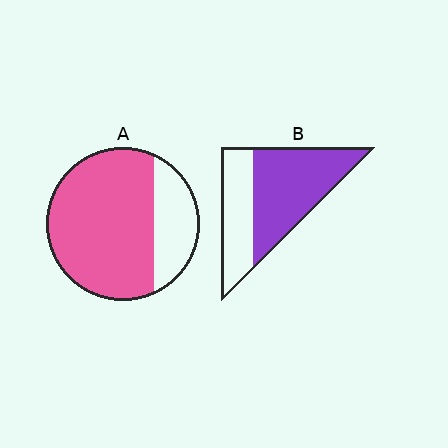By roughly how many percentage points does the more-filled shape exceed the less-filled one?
By roughly 10 percentage points (A over B).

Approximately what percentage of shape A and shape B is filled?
A is approximately 75% and B is approximately 65%.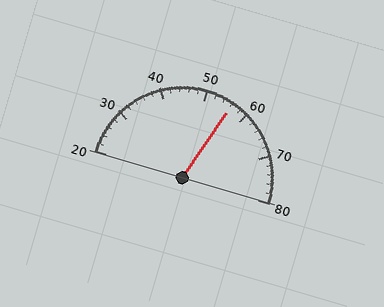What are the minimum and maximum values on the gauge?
The gauge ranges from 20 to 80.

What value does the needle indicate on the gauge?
The needle indicates approximately 56.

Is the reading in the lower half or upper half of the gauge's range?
The reading is in the upper half of the range (20 to 80).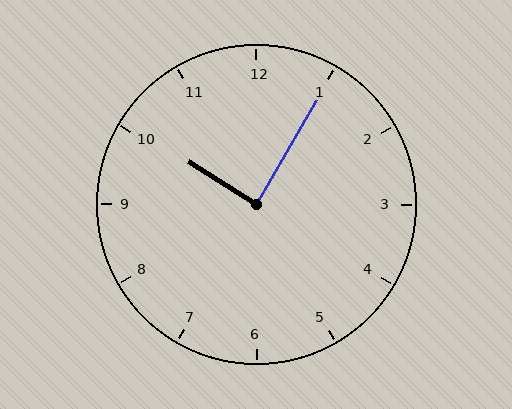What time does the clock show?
10:05.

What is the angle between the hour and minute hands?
Approximately 88 degrees.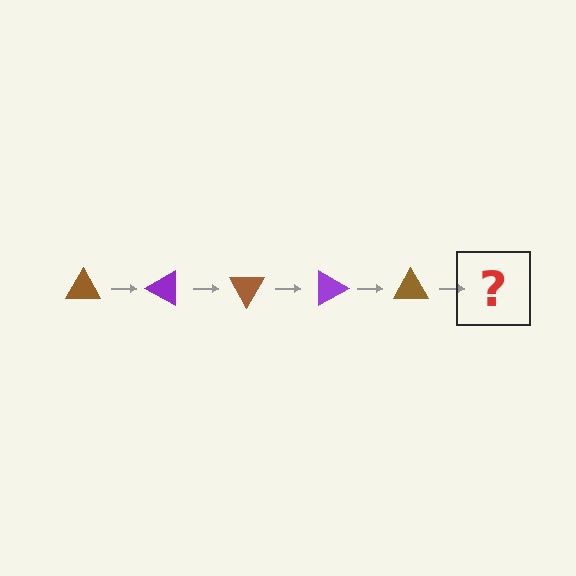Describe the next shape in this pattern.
It should be a purple triangle, rotated 150 degrees from the start.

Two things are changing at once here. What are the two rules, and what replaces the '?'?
The two rules are that it rotates 30 degrees each step and the color cycles through brown and purple. The '?' should be a purple triangle, rotated 150 degrees from the start.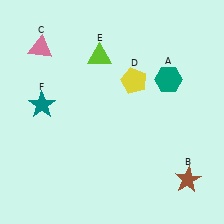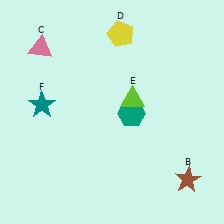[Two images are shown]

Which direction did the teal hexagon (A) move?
The teal hexagon (A) moved left.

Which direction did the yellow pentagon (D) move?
The yellow pentagon (D) moved up.